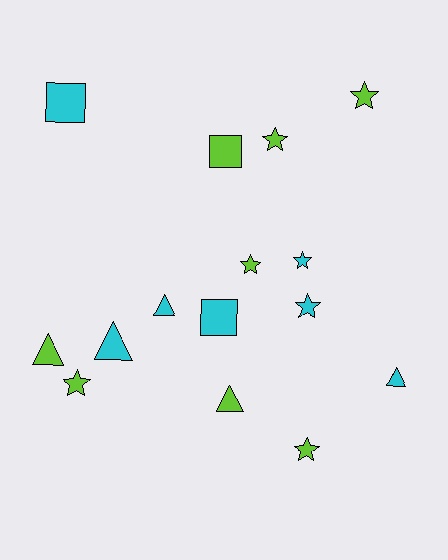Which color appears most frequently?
Lime, with 8 objects.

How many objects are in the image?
There are 15 objects.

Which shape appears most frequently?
Star, with 7 objects.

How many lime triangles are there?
There are 2 lime triangles.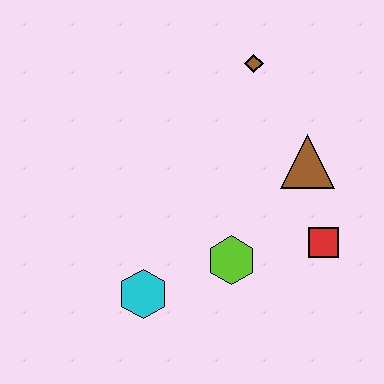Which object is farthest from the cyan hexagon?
The brown diamond is farthest from the cyan hexagon.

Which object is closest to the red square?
The brown triangle is closest to the red square.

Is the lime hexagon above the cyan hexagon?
Yes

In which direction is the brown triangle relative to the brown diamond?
The brown triangle is below the brown diamond.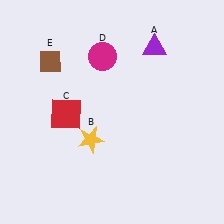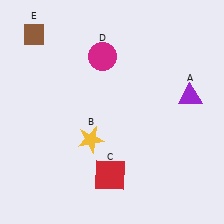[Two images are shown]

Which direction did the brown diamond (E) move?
The brown diamond (E) moved up.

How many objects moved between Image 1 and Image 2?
3 objects moved between the two images.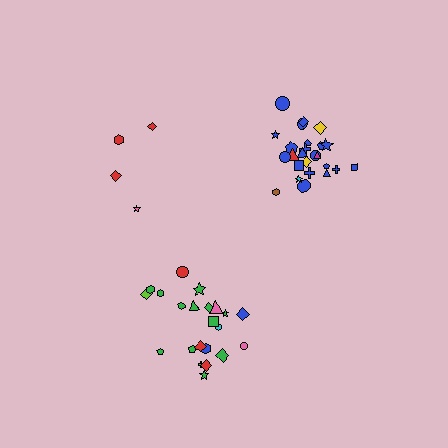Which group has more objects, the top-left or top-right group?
The top-right group.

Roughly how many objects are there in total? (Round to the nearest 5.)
Roughly 50 objects in total.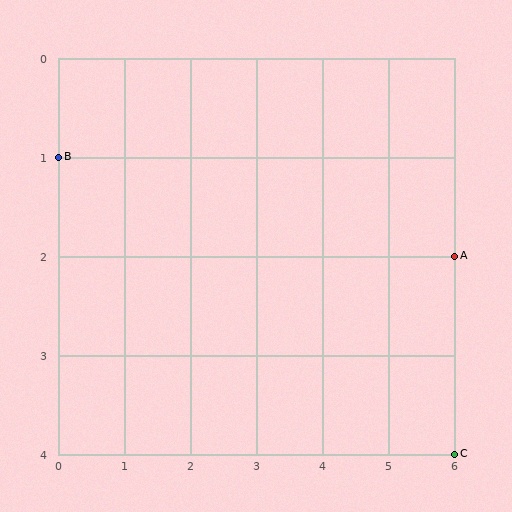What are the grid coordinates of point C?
Point C is at grid coordinates (6, 4).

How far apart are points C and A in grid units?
Points C and A are 2 rows apart.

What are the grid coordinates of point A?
Point A is at grid coordinates (6, 2).